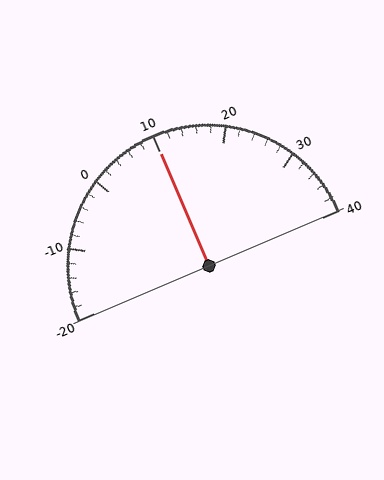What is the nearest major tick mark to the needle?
The nearest major tick mark is 10.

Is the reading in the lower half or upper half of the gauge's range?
The reading is in the upper half of the range (-20 to 40).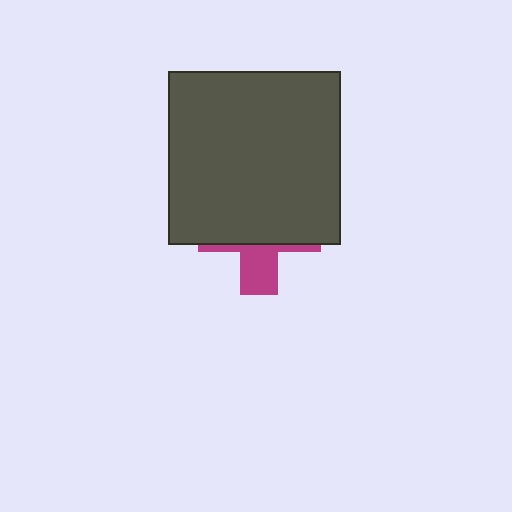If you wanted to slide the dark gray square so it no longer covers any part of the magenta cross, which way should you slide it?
Slide it up — that is the most direct way to separate the two shapes.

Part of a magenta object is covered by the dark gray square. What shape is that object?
It is a cross.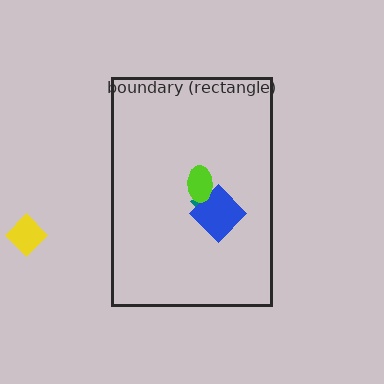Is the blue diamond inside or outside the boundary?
Inside.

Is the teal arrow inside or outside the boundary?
Inside.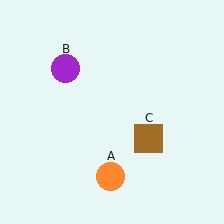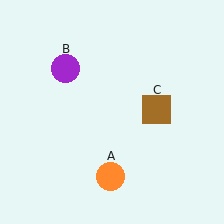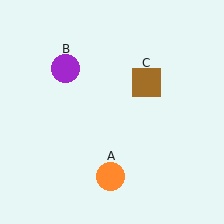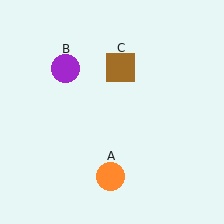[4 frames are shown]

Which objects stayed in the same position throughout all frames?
Orange circle (object A) and purple circle (object B) remained stationary.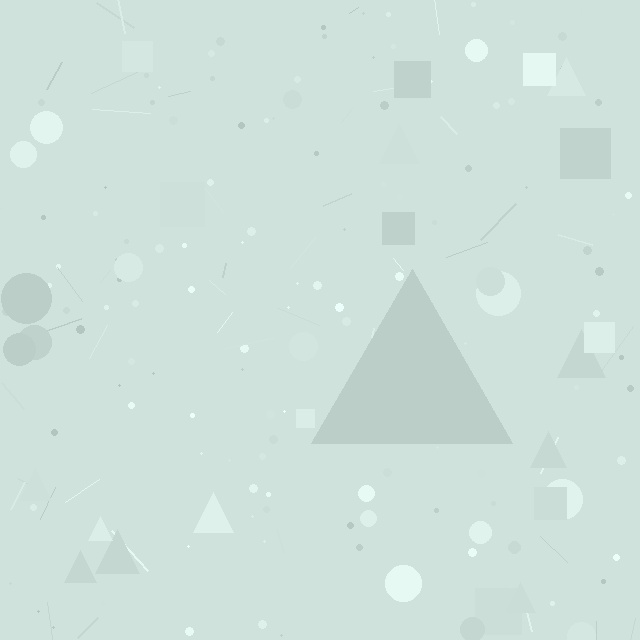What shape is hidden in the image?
A triangle is hidden in the image.